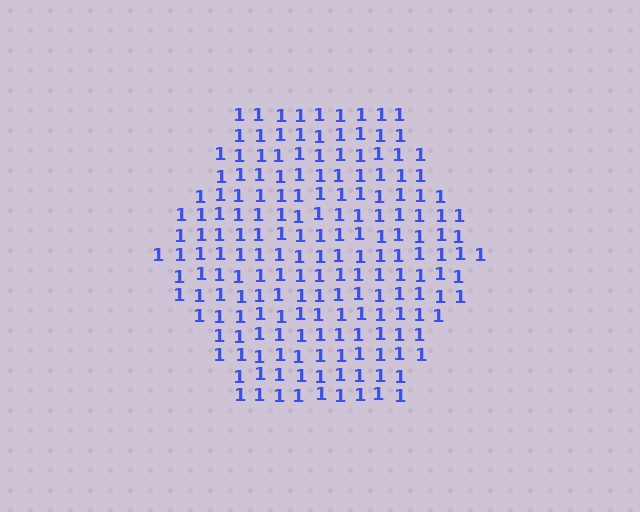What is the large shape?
The large shape is a hexagon.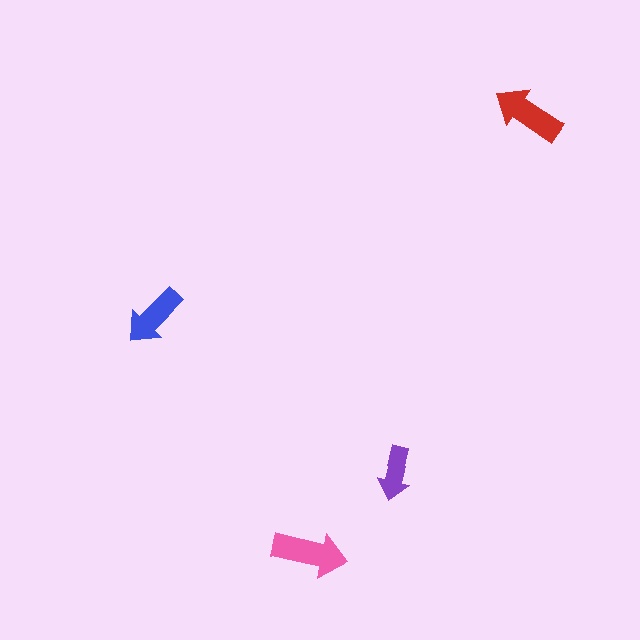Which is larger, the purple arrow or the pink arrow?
The pink one.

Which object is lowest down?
The pink arrow is bottommost.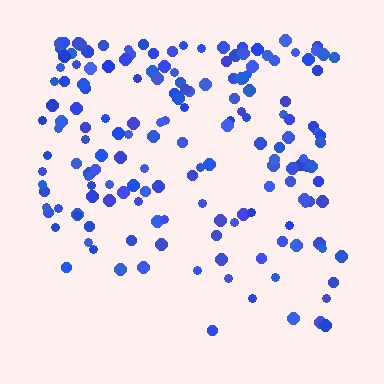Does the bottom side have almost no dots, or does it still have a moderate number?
Still a moderate number, just noticeably fewer than the top.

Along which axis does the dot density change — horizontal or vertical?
Vertical.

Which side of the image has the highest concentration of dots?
The top.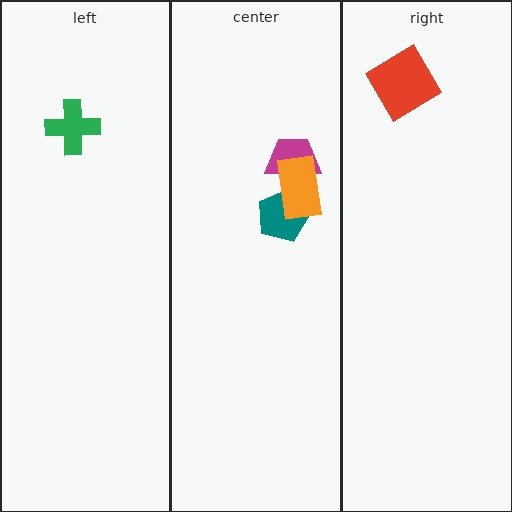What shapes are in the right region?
The red diamond.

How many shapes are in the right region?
1.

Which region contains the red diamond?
The right region.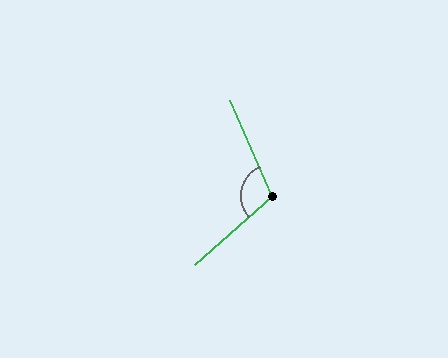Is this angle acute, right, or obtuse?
It is obtuse.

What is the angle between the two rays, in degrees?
Approximately 108 degrees.